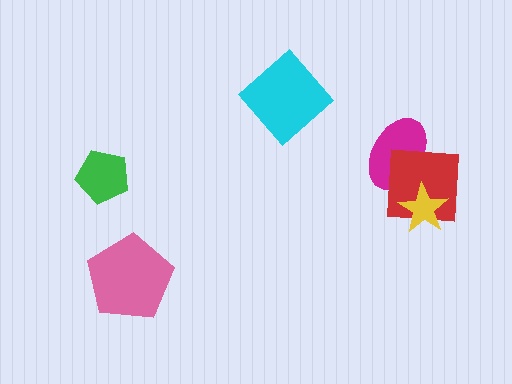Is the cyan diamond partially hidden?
No, no other shape covers it.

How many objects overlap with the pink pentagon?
0 objects overlap with the pink pentagon.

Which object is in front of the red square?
The yellow star is in front of the red square.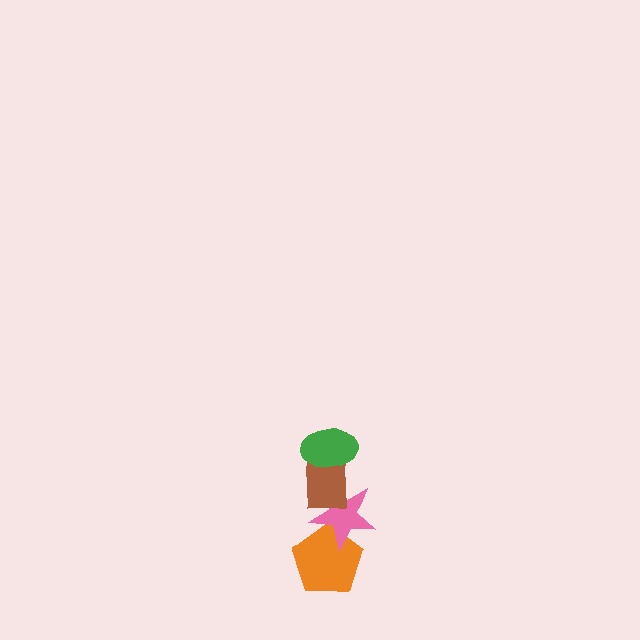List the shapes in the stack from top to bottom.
From top to bottom: the green ellipse, the brown rectangle, the pink star, the orange pentagon.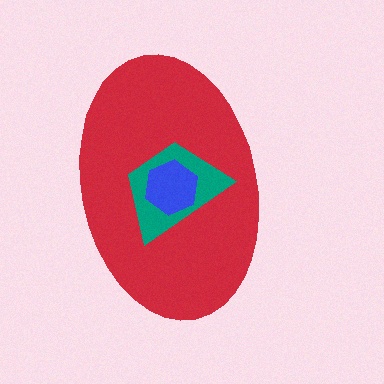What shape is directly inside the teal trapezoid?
The blue hexagon.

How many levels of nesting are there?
3.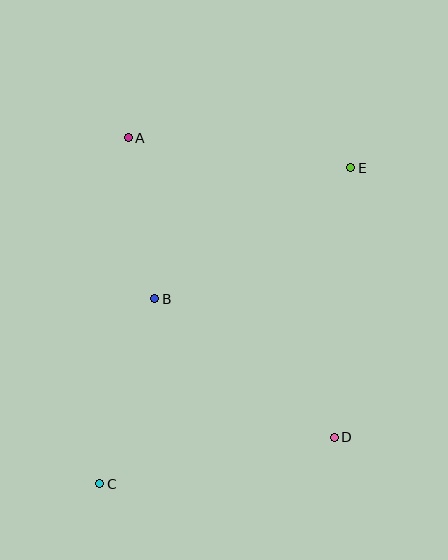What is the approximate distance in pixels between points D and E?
The distance between D and E is approximately 270 pixels.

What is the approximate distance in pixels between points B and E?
The distance between B and E is approximately 236 pixels.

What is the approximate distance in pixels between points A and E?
The distance between A and E is approximately 224 pixels.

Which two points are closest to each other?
Points A and B are closest to each other.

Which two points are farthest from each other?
Points C and E are farthest from each other.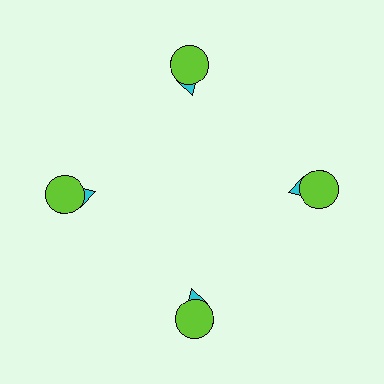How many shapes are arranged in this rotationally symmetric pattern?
There are 8 shapes, arranged in 4 groups of 2.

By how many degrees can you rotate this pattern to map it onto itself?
The pattern maps onto itself every 90 degrees of rotation.